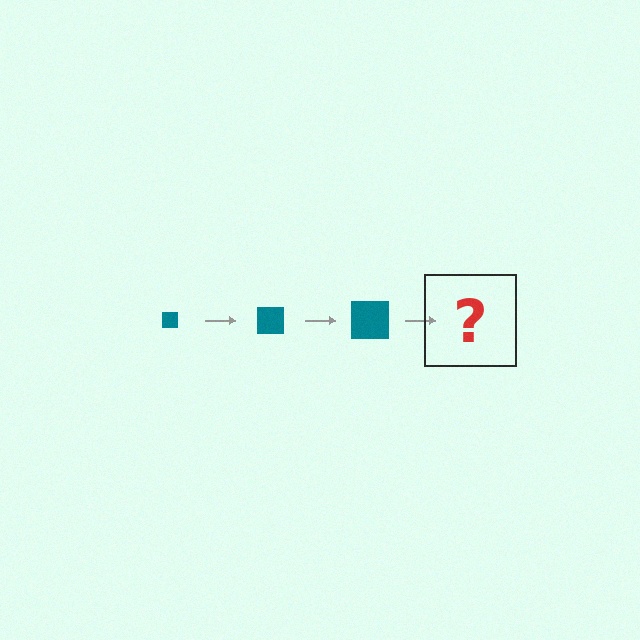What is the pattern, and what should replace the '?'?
The pattern is that the square gets progressively larger each step. The '?' should be a teal square, larger than the previous one.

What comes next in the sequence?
The next element should be a teal square, larger than the previous one.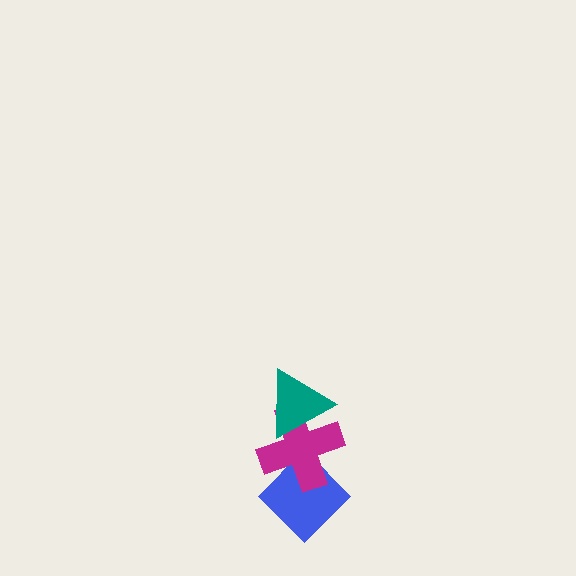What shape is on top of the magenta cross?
The teal triangle is on top of the magenta cross.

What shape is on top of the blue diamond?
The magenta cross is on top of the blue diamond.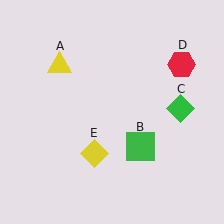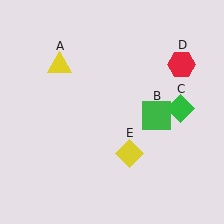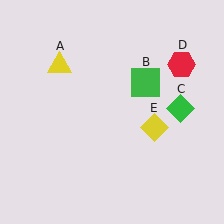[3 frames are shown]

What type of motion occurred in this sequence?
The green square (object B), yellow diamond (object E) rotated counterclockwise around the center of the scene.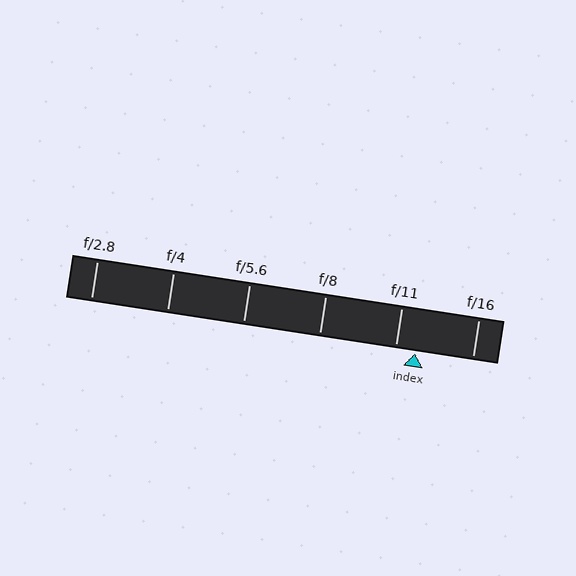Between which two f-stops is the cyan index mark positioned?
The index mark is between f/11 and f/16.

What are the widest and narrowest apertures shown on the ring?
The widest aperture shown is f/2.8 and the narrowest is f/16.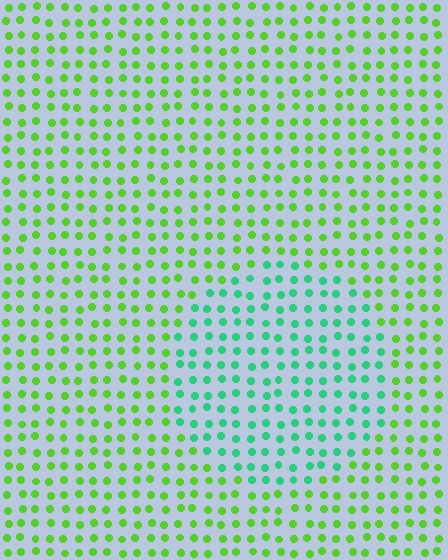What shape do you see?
I see a circle.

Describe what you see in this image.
The image is filled with small lime elements in a uniform arrangement. A circle-shaped region is visible where the elements are tinted to a slightly different hue, forming a subtle color boundary.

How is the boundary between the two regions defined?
The boundary is defined purely by a slight shift in hue (about 47 degrees). Spacing, size, and orientation are identical on both sides.